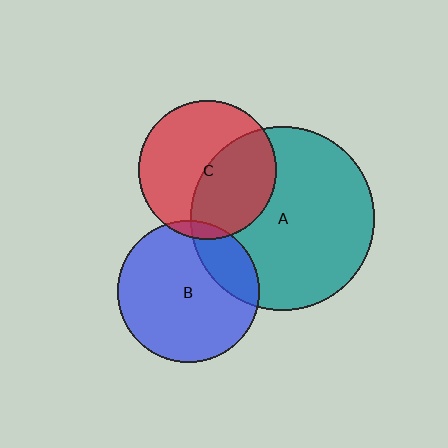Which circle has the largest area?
Circle A (teal).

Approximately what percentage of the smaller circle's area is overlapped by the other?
Approximately 45%.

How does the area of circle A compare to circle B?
Approximately 1.7 times.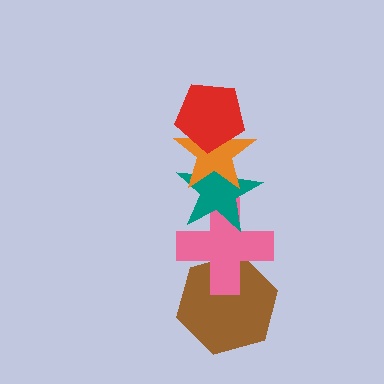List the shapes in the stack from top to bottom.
From top to bottom: the red pentagon, the orange star, the teal star, the pink cross, the brown hexagon.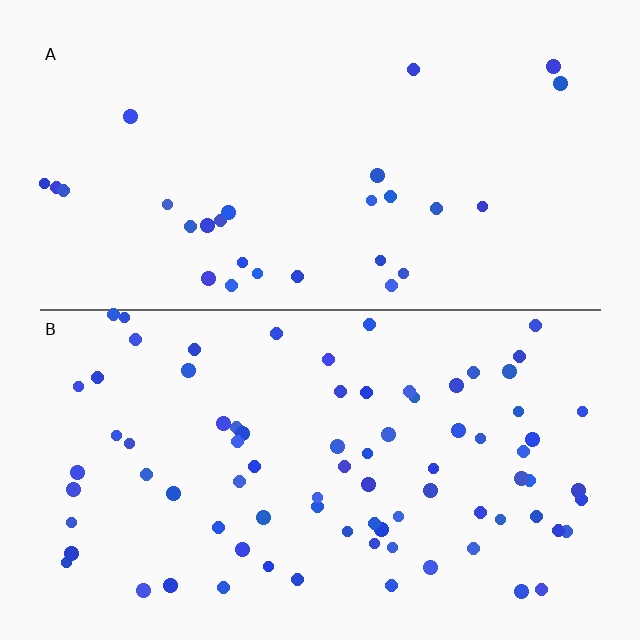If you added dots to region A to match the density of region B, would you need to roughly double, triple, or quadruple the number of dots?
Approximately triple.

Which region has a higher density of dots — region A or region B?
B (the bottom).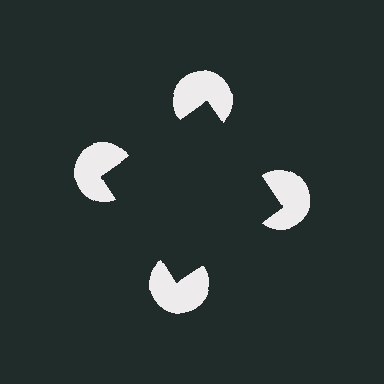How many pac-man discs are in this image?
There are 4 — one at each vertex of the illusory square.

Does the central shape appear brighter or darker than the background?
It typically appears slightly darker than the background, even though no actual brightness change is drawn.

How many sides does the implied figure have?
4 sides.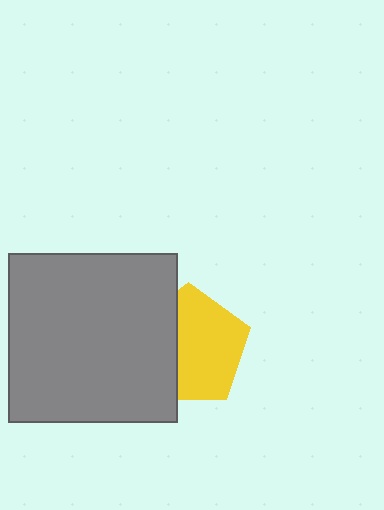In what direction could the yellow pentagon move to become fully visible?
The yellow pentagon could move right. That would shift it out from behind the gray square entirely.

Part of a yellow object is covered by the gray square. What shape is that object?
It is a pentagon.